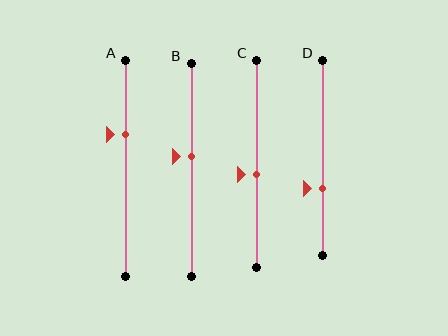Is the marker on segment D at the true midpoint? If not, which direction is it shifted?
No, the marker on segment D is shifted downward by about 15% of the segment length.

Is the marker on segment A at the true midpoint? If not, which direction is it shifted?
No, the marker on segment A is shifted upward by about 16% of the segment length.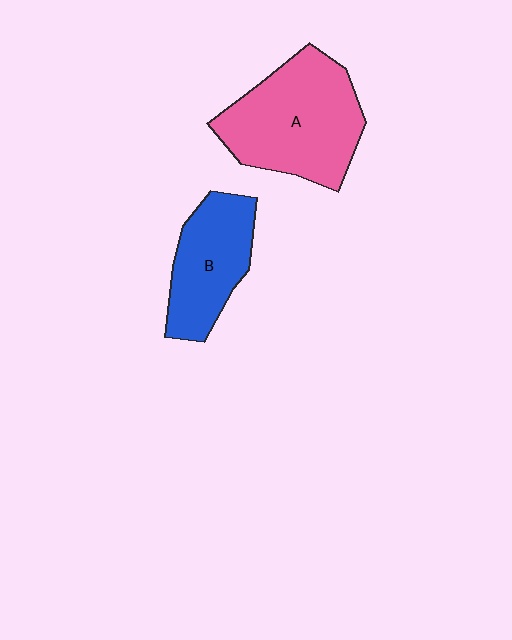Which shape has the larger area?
Shape A (pink).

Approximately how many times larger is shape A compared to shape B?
Approximately 1.5 times.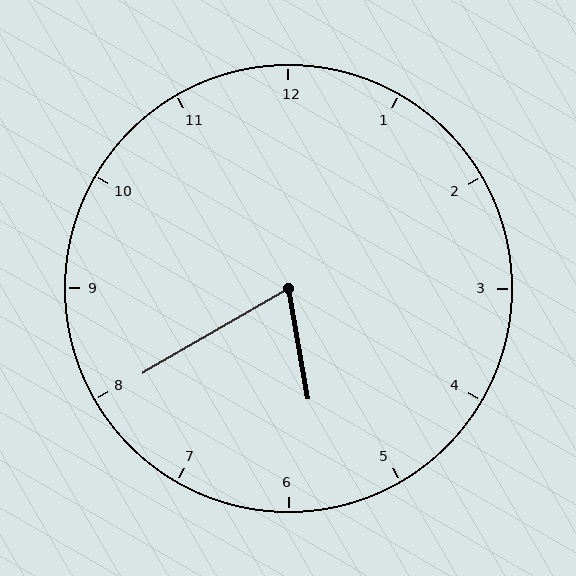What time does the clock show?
5:40.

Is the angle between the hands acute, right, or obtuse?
It is acute.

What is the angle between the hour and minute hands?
Approximately 70 degrees.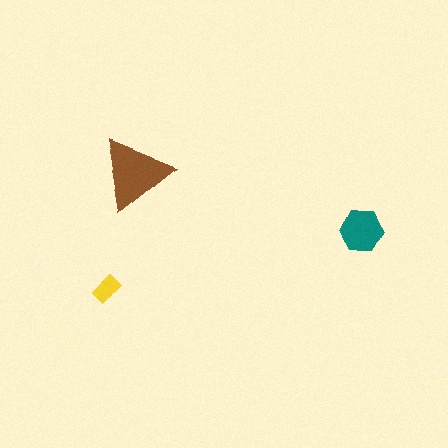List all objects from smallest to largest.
The yellow rectangle, the teal hexagon, the brown triangle.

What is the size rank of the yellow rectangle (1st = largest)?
3rd.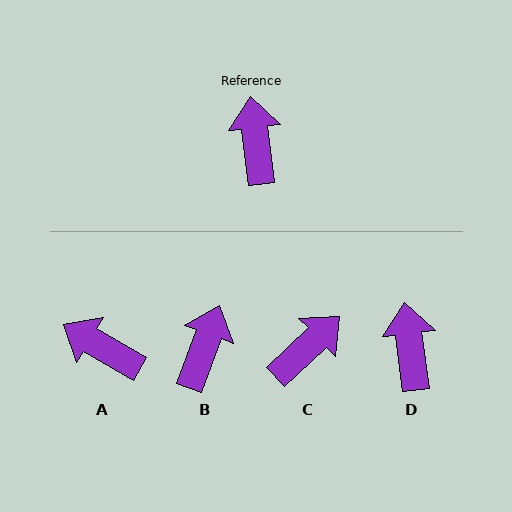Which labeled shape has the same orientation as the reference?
D.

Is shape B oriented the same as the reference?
No, it is off by about 28 degrees.